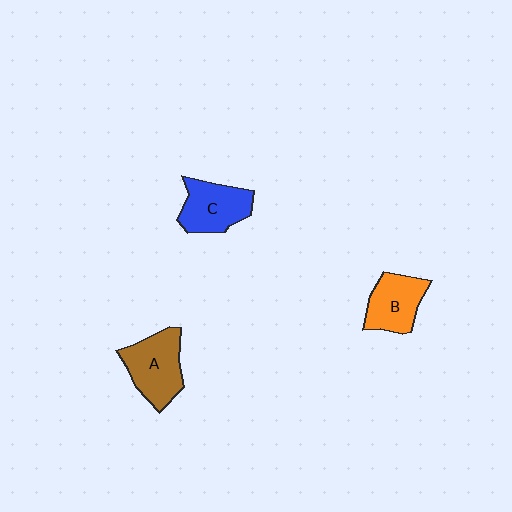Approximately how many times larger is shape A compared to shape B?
Approximately 1.2 times.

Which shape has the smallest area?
Shape B (orange).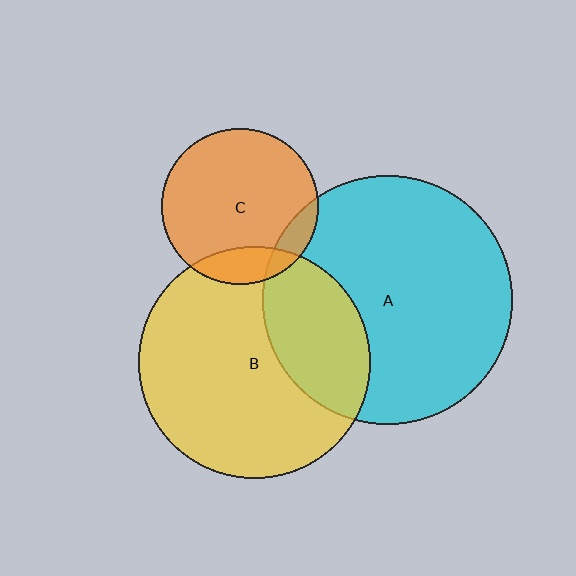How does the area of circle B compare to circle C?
Approximately 2.2 times.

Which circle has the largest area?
Circle A (cyan).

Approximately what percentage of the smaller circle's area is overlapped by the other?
Approximately 30%.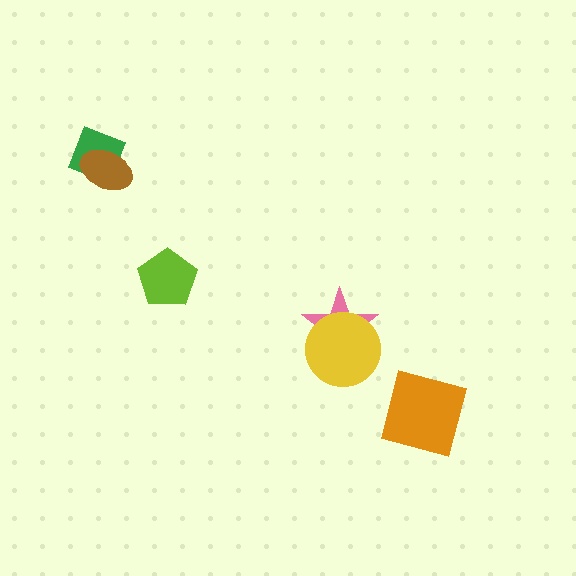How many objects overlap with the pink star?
1 object overlaps with the pink star.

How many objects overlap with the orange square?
0 objects overlap with the orange square.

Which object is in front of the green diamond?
The brown ellipse is in front of the green diamond.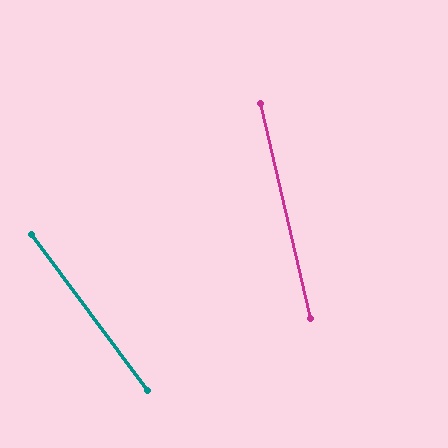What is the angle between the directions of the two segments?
Approximately 23 degrees.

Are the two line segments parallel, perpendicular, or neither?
Neither parallel nor perpendicular — they differ by about 23°.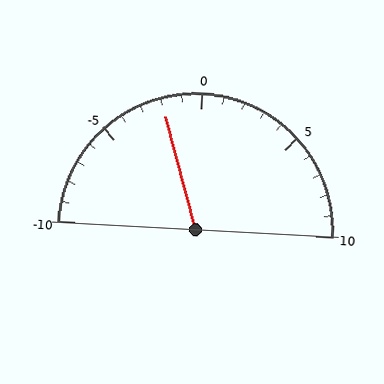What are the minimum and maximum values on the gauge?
The gauge ranges from -10 to 10.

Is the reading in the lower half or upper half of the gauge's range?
The reading is in the lower half of the range (-10 to 10).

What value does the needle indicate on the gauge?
The needle indicates approximately -2.